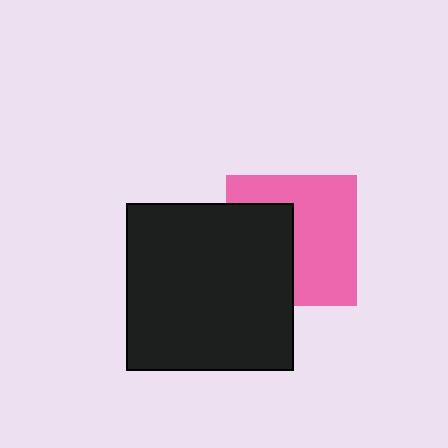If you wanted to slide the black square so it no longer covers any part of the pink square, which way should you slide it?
Slide it left — that is the most direct way to separate the two shapes.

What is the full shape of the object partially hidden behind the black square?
The partially hidden object is a pink square.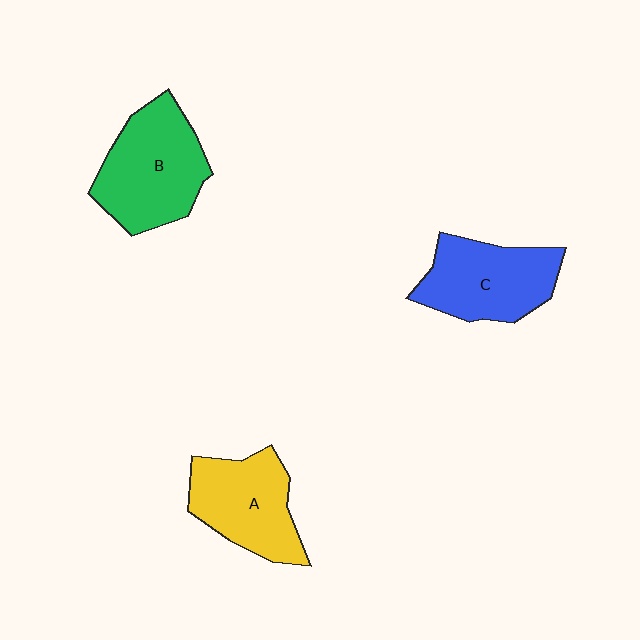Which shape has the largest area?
Shape B (green).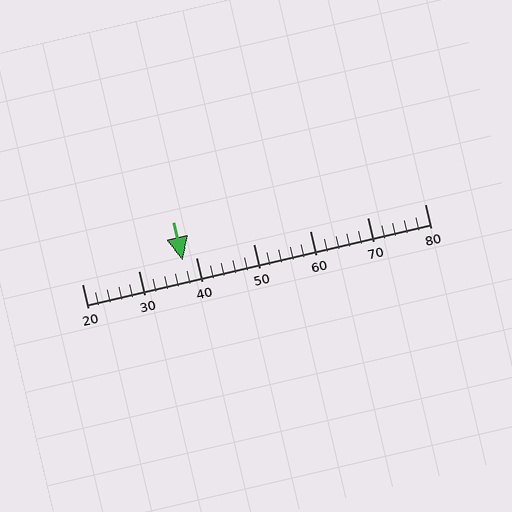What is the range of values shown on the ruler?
The ruler shows values from 20 to 80.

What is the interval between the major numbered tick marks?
The major tick marks are spaced 10 units apart.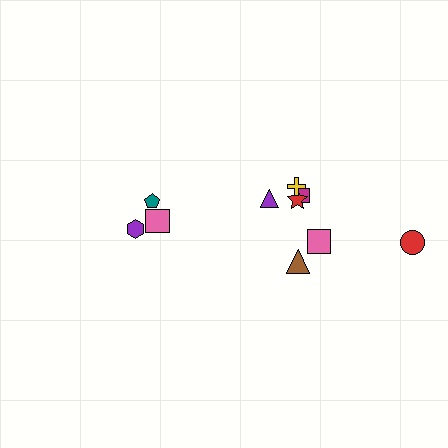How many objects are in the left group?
There are 3 objects.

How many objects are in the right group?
There are 7 objects.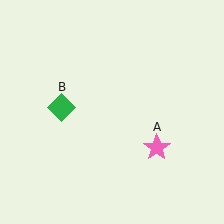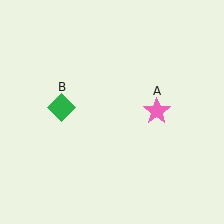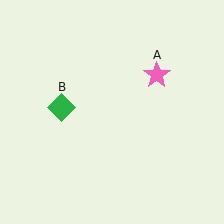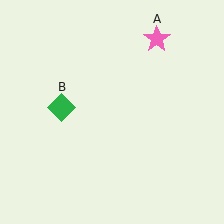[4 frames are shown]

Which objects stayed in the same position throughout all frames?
Green diamond (object B) remained stationary.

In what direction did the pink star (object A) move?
The pink star (object A) moved up.